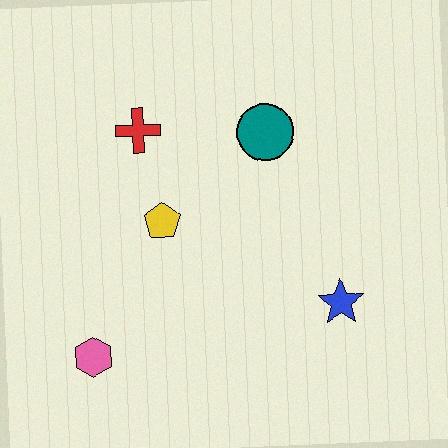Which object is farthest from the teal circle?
The pink hexagon is farthest from the teal circle.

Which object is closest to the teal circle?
The red cross is closest to the teal circle.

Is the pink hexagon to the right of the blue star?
No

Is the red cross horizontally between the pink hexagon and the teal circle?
Yes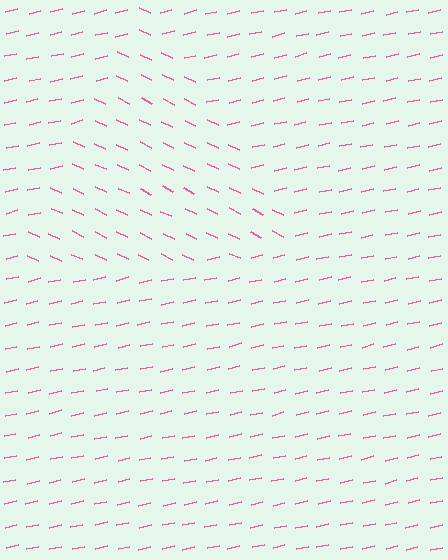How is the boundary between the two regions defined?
The boundary is defined purely by a change in line orientation (approximately 39 degrees difference). All lines are the same color and thickness.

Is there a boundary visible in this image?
Yes, there is a texture boundary formed by a change in line orientation.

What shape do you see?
I see a triangle.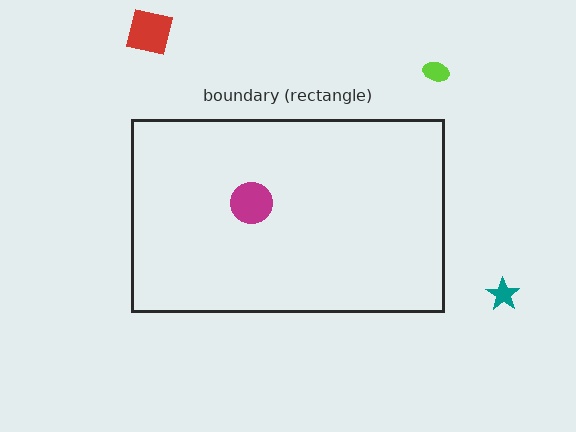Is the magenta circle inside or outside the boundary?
Inside.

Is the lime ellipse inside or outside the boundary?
Outside.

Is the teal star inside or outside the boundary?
Outside.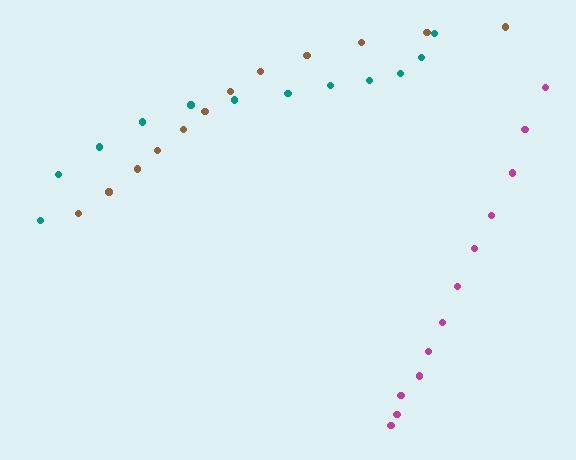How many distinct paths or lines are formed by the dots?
There are 3 distinct paths.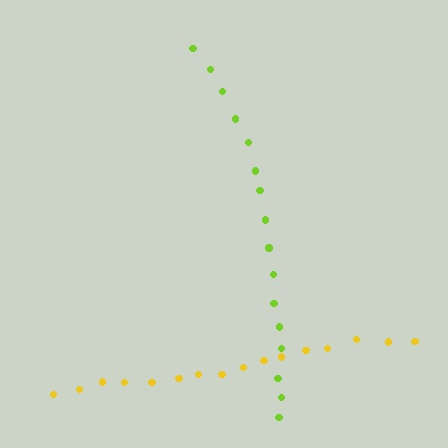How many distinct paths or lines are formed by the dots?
There are 2 distinct paths.